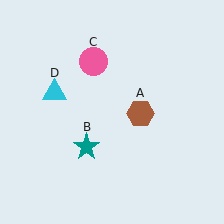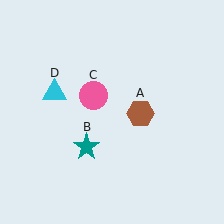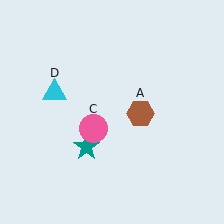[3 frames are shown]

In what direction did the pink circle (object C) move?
The pink circle (object C) moved down.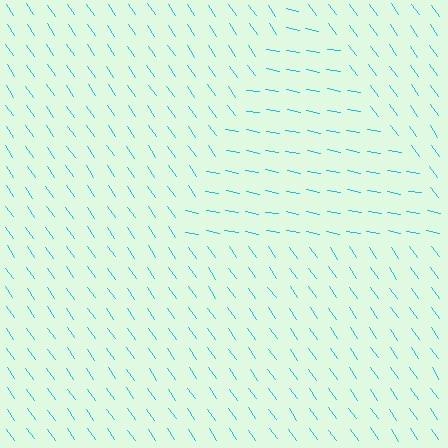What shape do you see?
I see a triangle.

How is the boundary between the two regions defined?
The boundary is defined purely by a change in line orientation (approximately 45 degrees difference). All lines are the same color and thickness.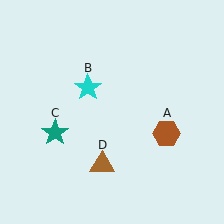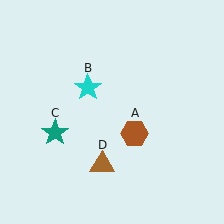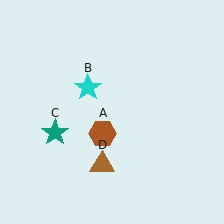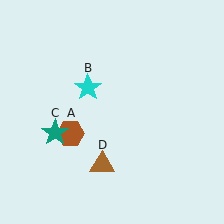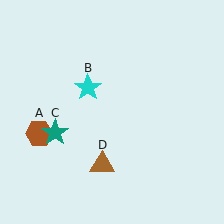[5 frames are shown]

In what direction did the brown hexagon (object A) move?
The brown hexagon (object A) moved left.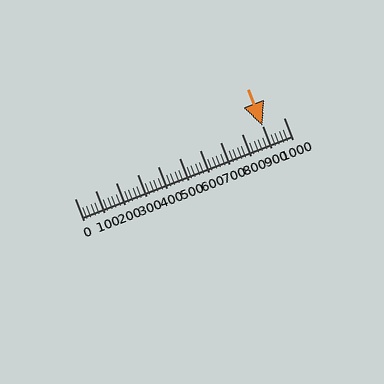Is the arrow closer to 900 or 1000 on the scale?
The arrow is closer to 900.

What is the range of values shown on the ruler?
The ruler shows values from 0 to 1000.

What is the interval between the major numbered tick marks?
The major tick marks are spaced 100 units apart.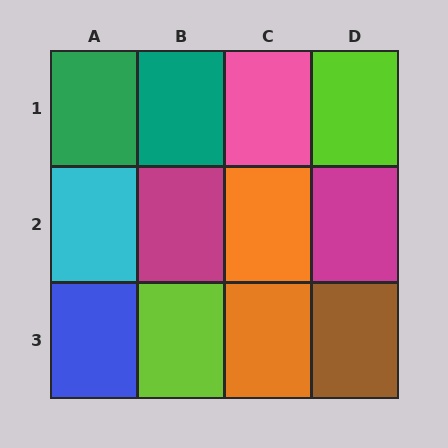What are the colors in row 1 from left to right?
Green, teal, pink, lime.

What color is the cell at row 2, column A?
Cyan.